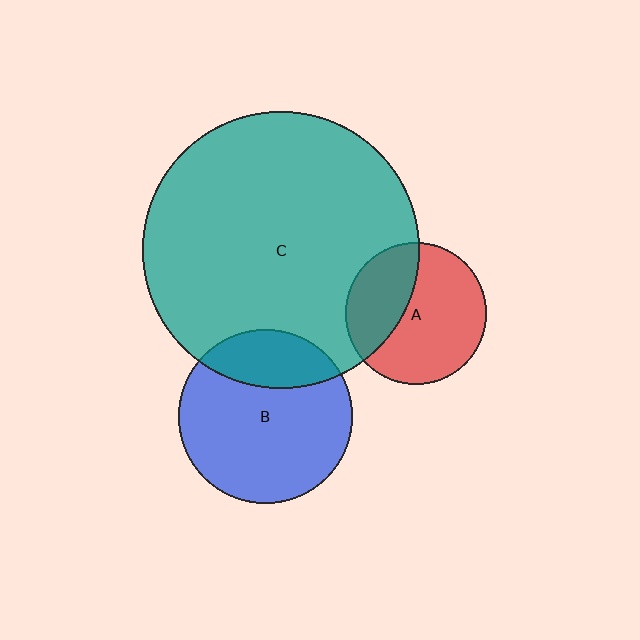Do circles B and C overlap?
Yes.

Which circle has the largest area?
Circle C (teal).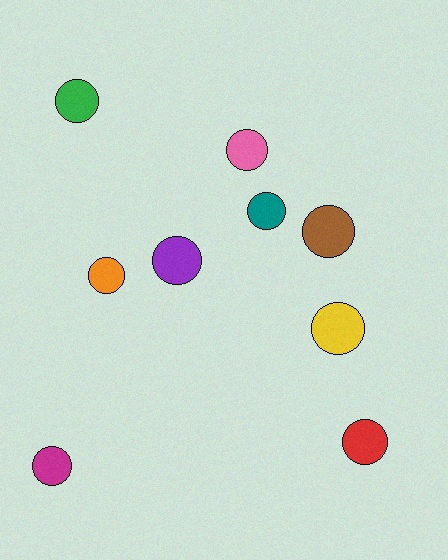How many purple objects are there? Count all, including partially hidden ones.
There is 1 purple object.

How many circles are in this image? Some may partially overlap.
There are 9 circles.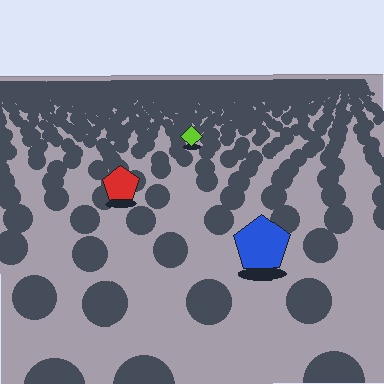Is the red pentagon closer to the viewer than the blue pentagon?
No. The blue pentagon is closer — you can tell from the texture gradient: the ground texture is coarser near it.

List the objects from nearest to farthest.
From nearest to farthest: the blue pentagon, the red pentagon, the lime diamond.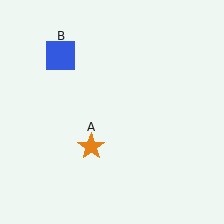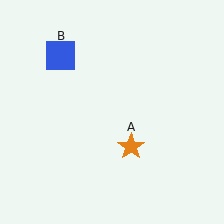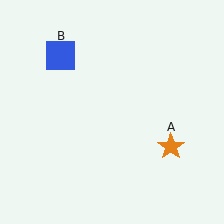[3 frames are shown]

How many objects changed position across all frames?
1 object changed position: orange star (object A).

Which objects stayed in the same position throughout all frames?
Blue square (object B) remained stationary.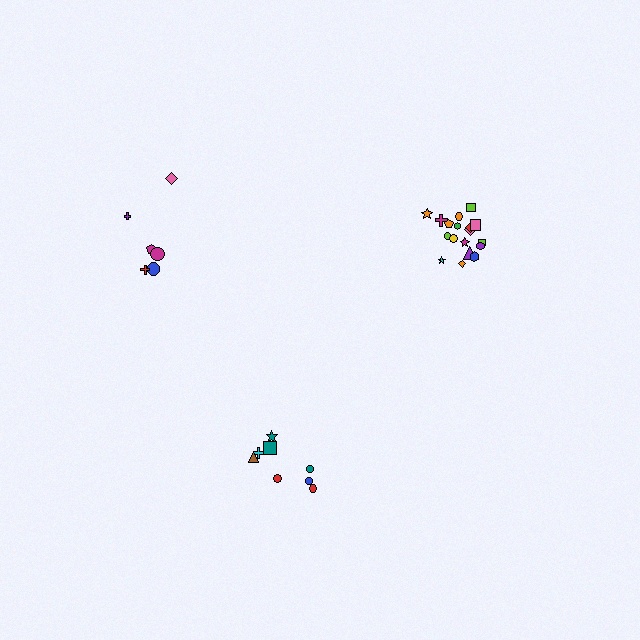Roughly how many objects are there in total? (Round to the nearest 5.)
Roughly 30 objects in total.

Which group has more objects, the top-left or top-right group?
The top-right group.